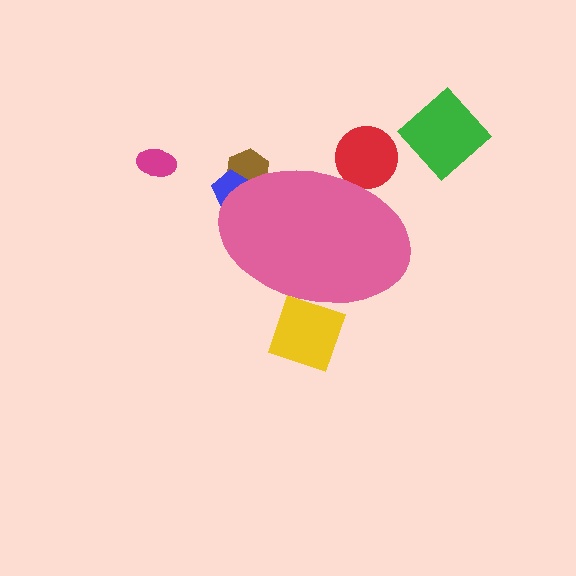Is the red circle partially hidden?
Yes, the red circle is partially hidden behind the pink ellipse.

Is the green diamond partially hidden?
No, the green diamond is fully visible.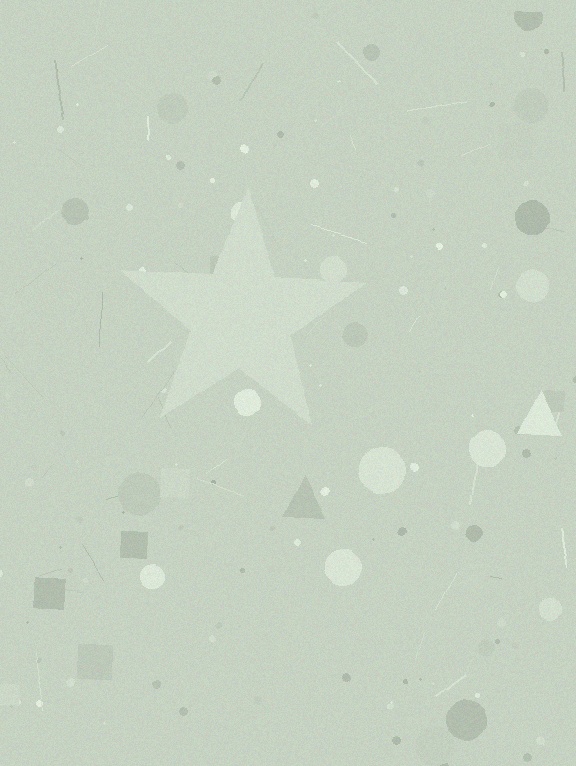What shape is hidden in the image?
A star is hidden in the image.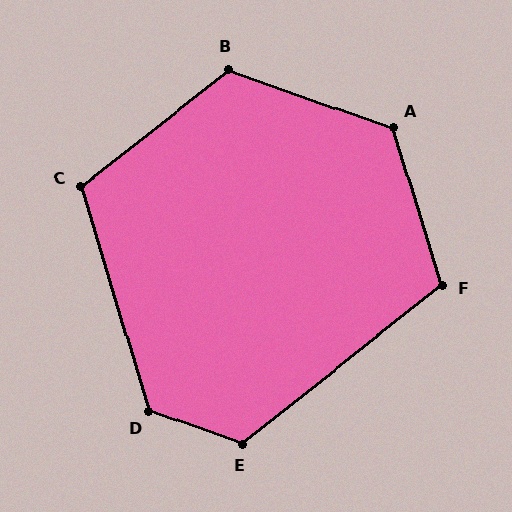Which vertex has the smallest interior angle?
F, at approximately 111 degrees.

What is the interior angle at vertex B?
Approximately 122 degrees (obtuse).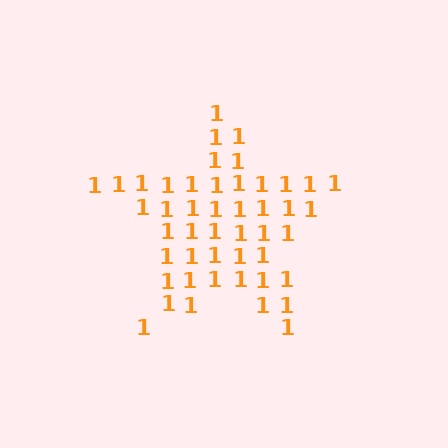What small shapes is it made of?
It is made of small digit 1's.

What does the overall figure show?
The overall figure shows a star.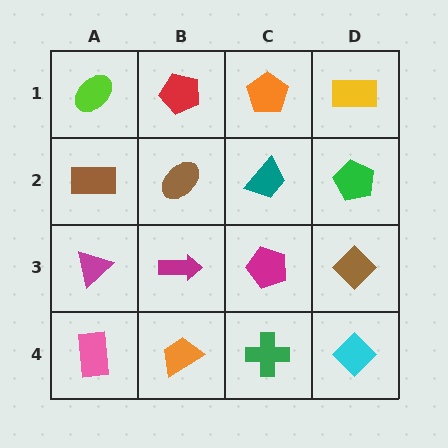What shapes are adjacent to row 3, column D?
A green pentagon (row 2, column D), a cyan diamond (row 4, column D), a magenta pentagon (row 3, column C).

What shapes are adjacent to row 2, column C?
An orange pentagon (row 1, column C), a magenta pentagon (row 3, column C), a brown ellipse (row 2, column B), a green pentagon (row 2, column D).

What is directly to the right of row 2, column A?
A brown ellipse.